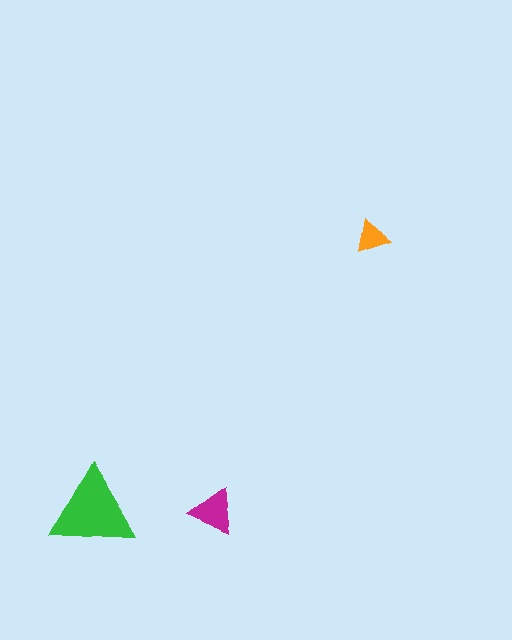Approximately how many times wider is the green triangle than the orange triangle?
About 2.5 times wider.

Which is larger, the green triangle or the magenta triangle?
The green one.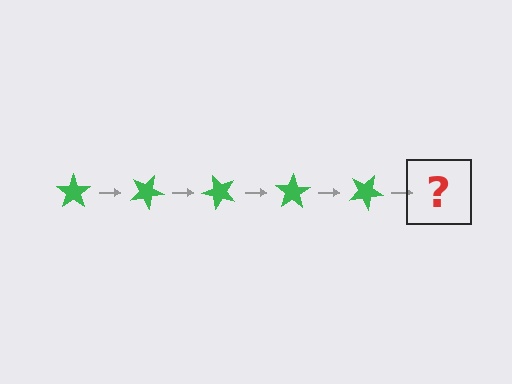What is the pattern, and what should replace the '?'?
The pattern is that the star rotates 25 degrees each step. The '?' should be a green star rotated 125 degrees.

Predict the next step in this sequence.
The next step is a green star rotated 125 degrees.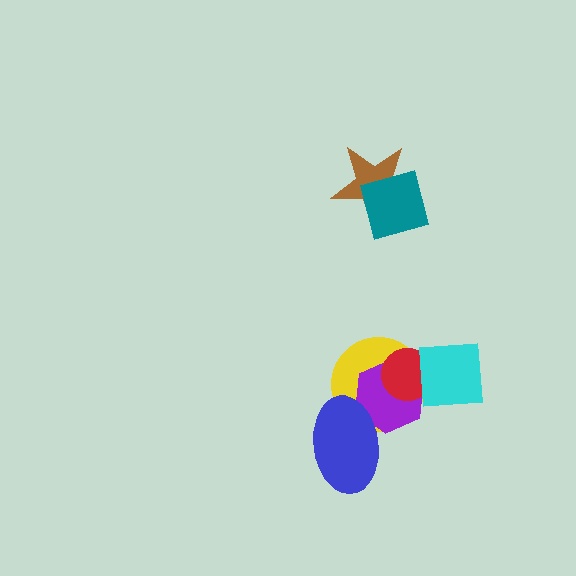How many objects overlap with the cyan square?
3 objects overlap with the cyan square.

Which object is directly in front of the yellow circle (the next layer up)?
The purple hexagon is directly in front of the yellow circle.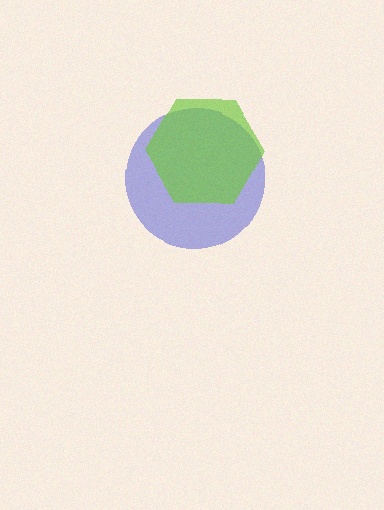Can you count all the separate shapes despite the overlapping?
Yes, there are 2 separate shapes.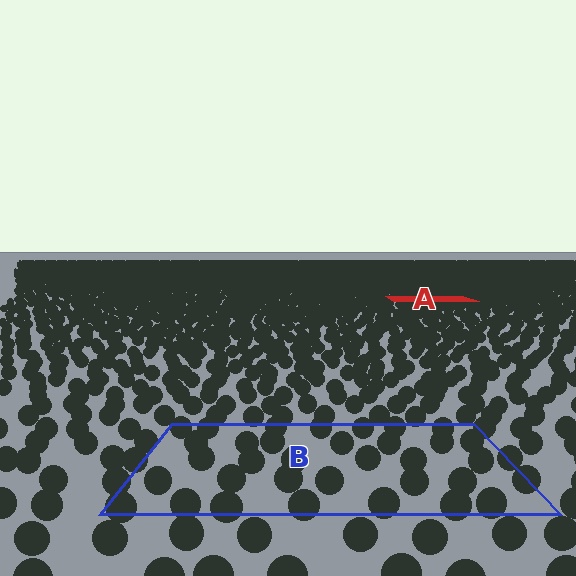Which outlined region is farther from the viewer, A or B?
Region A is farther from the viewer — the texture elements inside it appear smaller and more densely packed.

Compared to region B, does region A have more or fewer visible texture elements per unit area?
Region A has more texture elements per unit area — they are packed more densely because it is farther away.